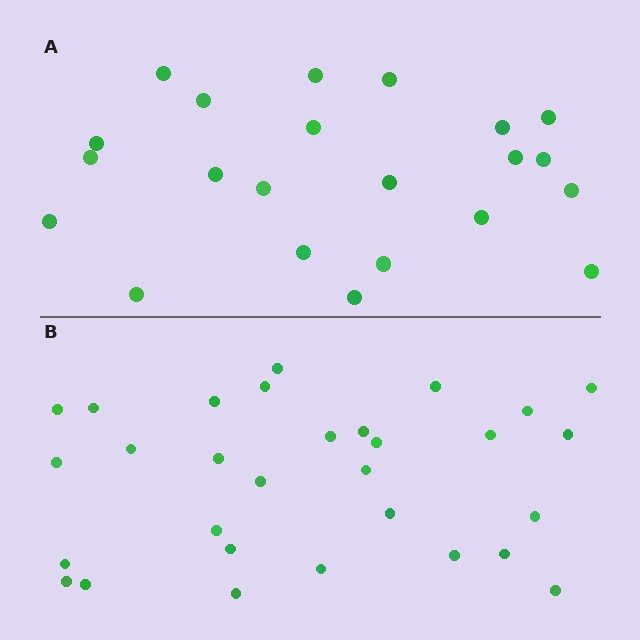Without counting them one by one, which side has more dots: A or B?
Region B (the bottom region) has more dots.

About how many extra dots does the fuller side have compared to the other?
Region B has roughly 8 or so more dots than region A.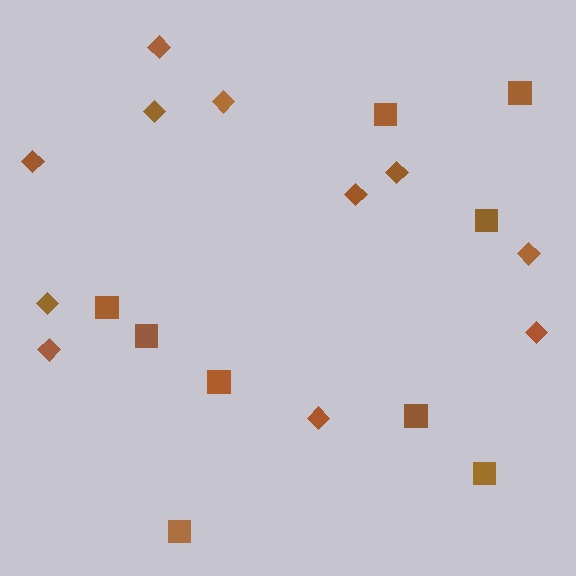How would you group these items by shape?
There are 2 groups: one group of diamonds (11) and one group of squares (9).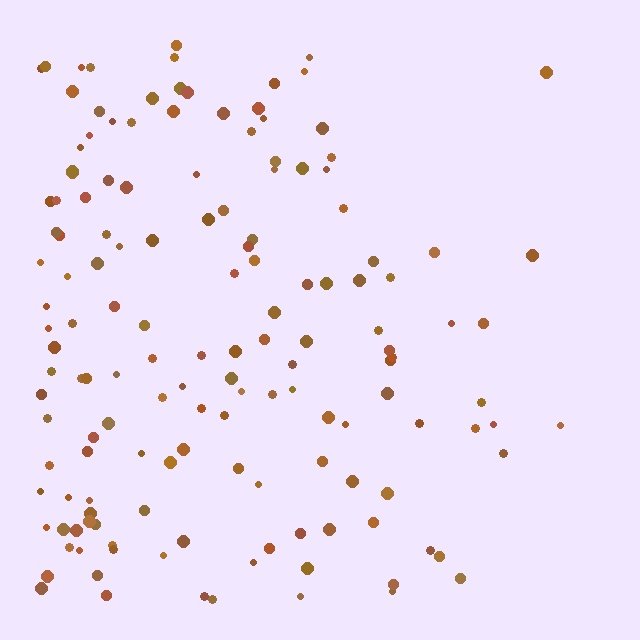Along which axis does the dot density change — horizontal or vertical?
Horizontal.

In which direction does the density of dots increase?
From right to left, with the left side densest.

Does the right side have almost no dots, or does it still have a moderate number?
Still a moderate number, just noticeably fewer than the left.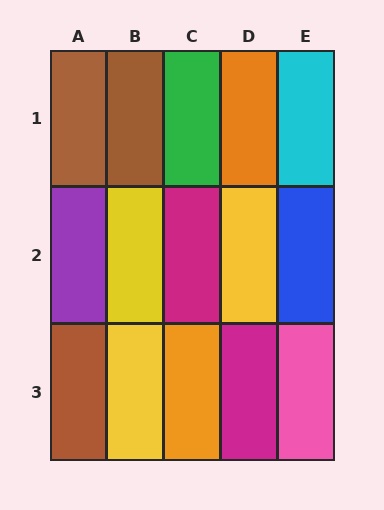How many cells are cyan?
1 cell is cyan.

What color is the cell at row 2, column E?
Blue.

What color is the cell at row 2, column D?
Yellow.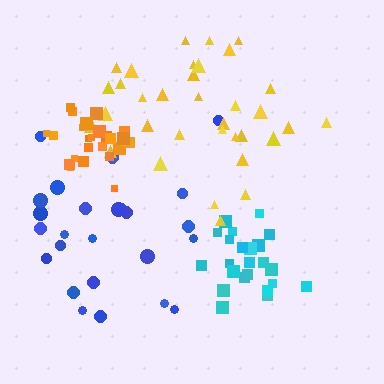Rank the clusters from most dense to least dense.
orange, cyan, yellow, blue.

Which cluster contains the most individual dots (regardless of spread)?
Yellow (34).